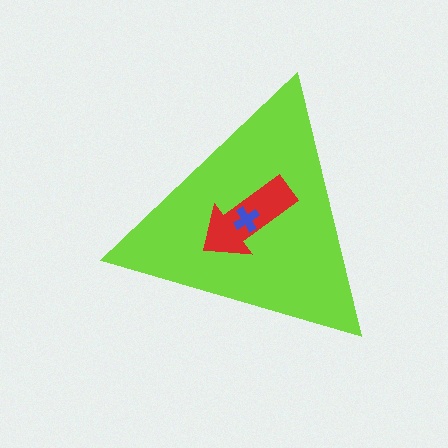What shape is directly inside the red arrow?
The blue cross.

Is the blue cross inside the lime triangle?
Yes.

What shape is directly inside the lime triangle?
The red arrow.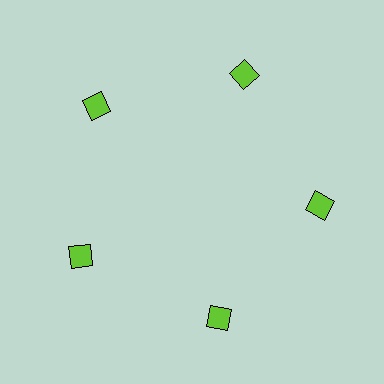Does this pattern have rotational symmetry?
Yes, this pattern has 5-fold rotational symmetry. It looks the same after rotating 72 degrees around the center.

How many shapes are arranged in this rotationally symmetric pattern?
There are 5 shapes, arranged in 5 groups of 1.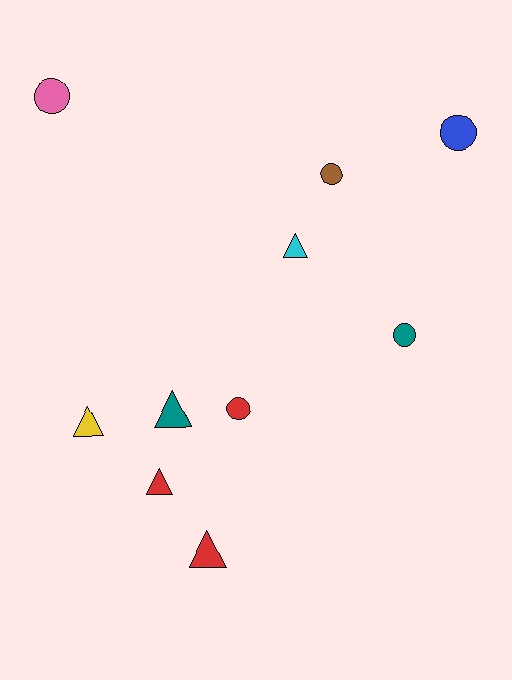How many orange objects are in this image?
There are no orange objects.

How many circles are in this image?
There are 5 circles.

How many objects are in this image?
There are 10 objects.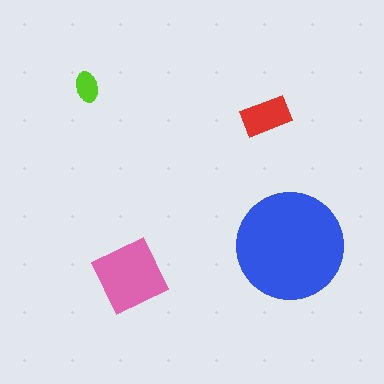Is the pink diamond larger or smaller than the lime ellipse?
Larger.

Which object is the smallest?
The lime ellipse.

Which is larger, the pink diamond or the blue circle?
The blue circle.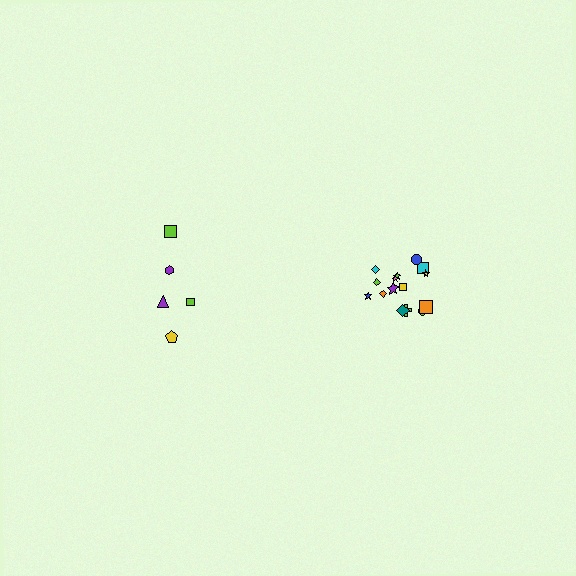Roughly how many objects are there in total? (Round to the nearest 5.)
Roughly 20 objects in total.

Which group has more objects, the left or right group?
The right group.